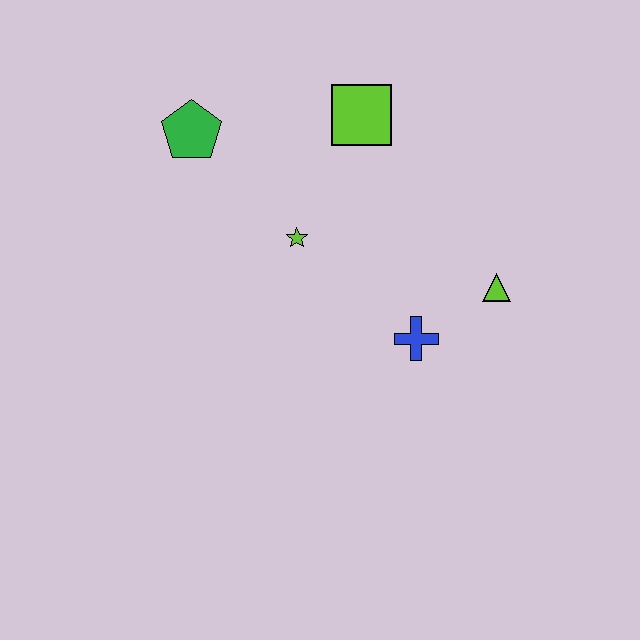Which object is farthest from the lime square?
The blue cross is farthest from the lime square.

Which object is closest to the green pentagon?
The lime star is closest to the green pentagon.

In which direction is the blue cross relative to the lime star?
The blue cross is to the right of the lime star.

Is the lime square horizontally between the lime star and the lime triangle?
Yes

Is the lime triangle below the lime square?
Yes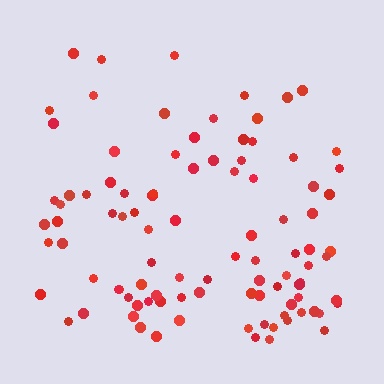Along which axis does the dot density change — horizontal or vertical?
Vertical.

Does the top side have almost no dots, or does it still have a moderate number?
Still a moderate number, just noticeably fewer than the bottom.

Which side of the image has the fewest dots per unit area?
The top.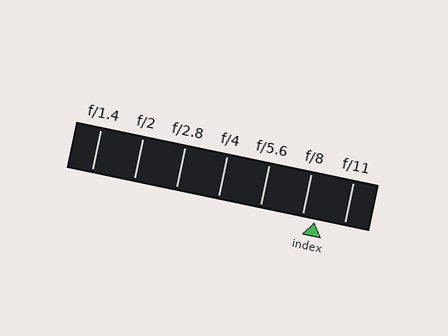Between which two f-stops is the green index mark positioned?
The index mark is between f/8 and f/11.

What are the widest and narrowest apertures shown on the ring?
The widest aperture shown is f/1.4 and the narrowest is f/11.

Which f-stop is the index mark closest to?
The index mark is closest to f/8.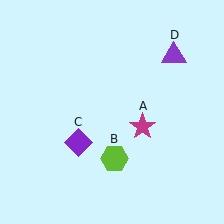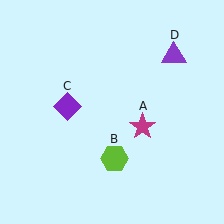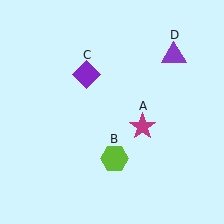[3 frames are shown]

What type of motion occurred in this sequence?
The purple diamond (object C) rotated clockwise around the center of the scene.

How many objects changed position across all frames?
1 object changed position: purple diamond (object C).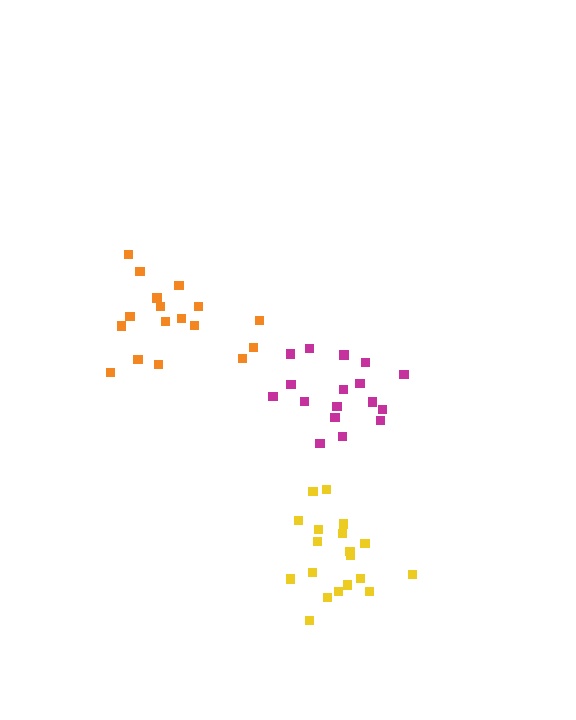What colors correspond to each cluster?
The clusters are colored: yellow, orange, magenta.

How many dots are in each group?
Group 1: 19 dots, Group 2: 18 dots, Group 3: 17 dots (54 total).